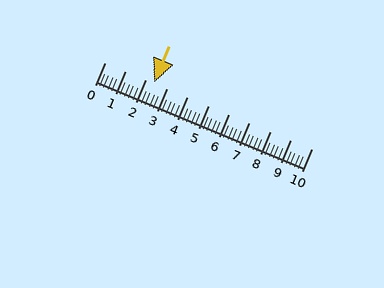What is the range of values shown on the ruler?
The ruler shows values from 0 to 10.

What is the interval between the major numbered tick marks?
The major tick marks are spaced 1 units apart.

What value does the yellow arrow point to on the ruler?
The yellow arrow points to approximately 2.4.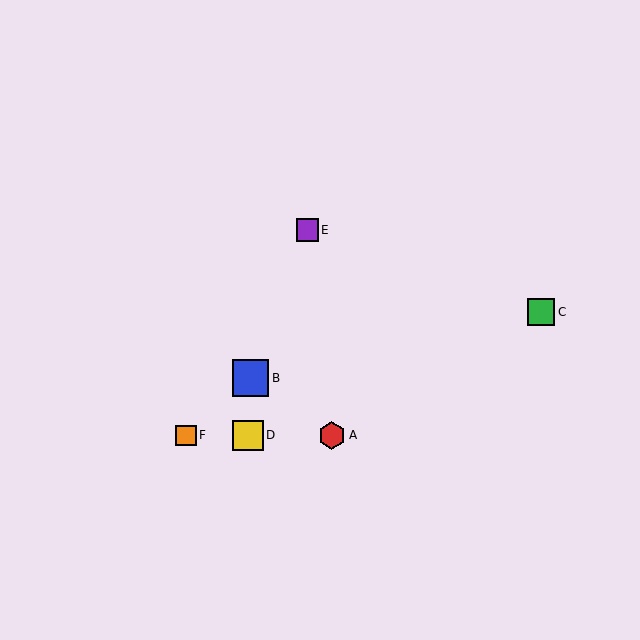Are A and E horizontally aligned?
No, A is at y≈435 and E is at y≈230.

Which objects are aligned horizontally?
Objects A, D, F are aligned horizontally.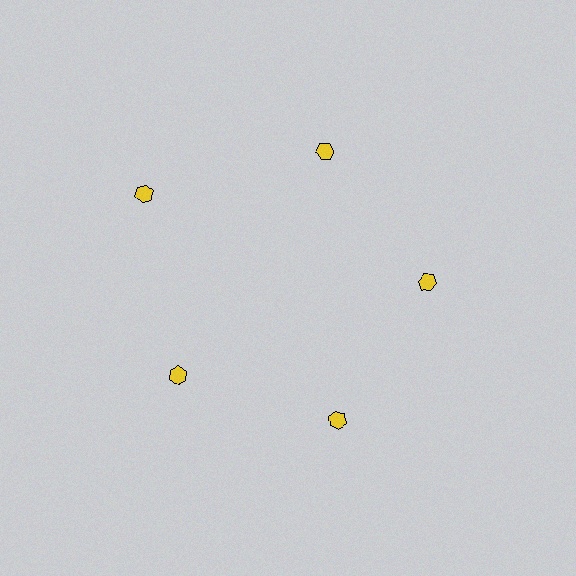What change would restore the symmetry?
The symmetry would be restored by moving it inward, back onto the ring so that all 5 hexagons sit at equal angles and equal distance from the center.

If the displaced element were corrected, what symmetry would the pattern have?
It would have 5-fold rotational symmetry — the pattern would map onto itself every 72 degrees.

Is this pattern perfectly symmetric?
No. The 5 yellow hexagons are arranged in a ring, but one element near the 10 o'clock position is pushed outward from the center, breaking the 5-fold rotational symmetry.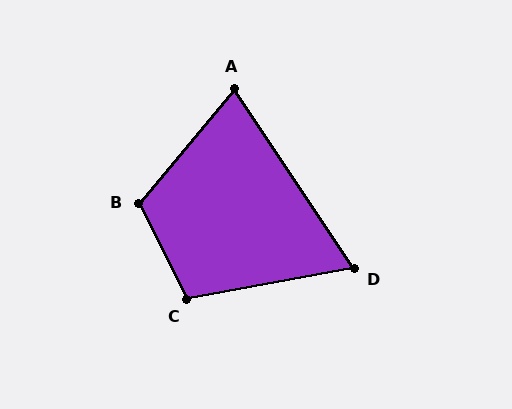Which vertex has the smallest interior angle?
D, at approximately 67 degrees.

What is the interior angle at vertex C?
Approximately 106 degrees (obtuse).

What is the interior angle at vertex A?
Approximately 74 degrees (acute).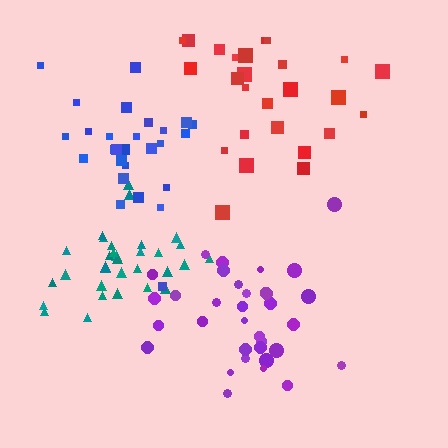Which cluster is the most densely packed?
Teal.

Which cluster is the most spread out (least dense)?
Red.